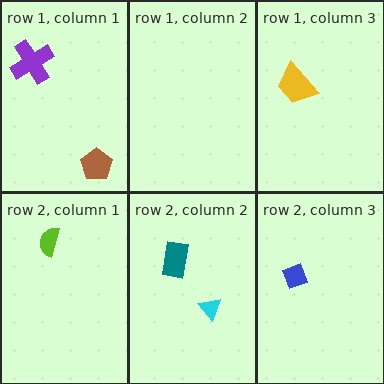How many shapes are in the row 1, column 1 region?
2.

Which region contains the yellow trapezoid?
The row 1, column 3 region.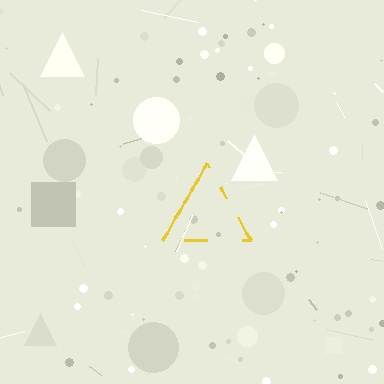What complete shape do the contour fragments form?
The contour fragments form a triangle.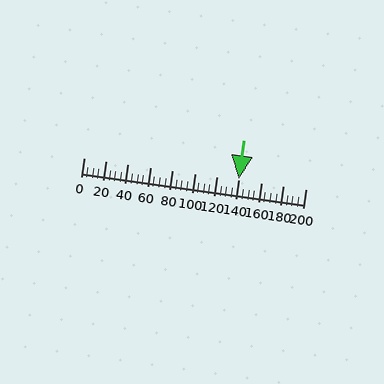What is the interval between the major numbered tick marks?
The major tick marks are spaced 20 units apart.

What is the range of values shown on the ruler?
The ruler shows values from 0 to 200.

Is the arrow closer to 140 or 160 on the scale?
The arrow is closer to 140.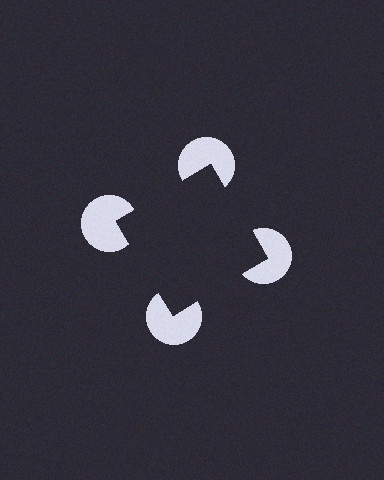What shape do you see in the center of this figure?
An illusory square — its edges are inferred from the aligned wedge cuts in the pac-man discs, not physically drawn.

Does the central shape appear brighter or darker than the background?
It typically appears slightly darker than the background, even though no actual brightness change is drawn.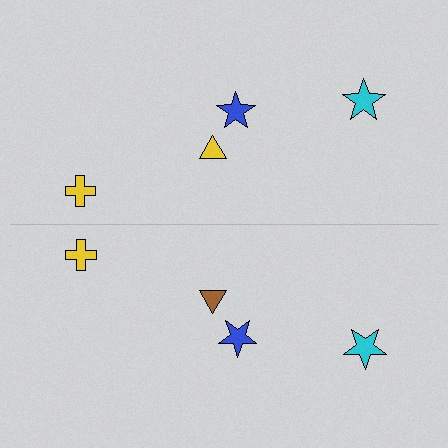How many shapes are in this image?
There are 8 shapes in this image.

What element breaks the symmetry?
The brown triangle on the bottom side breaks the symmetry — its mirror counterpart is yellow.